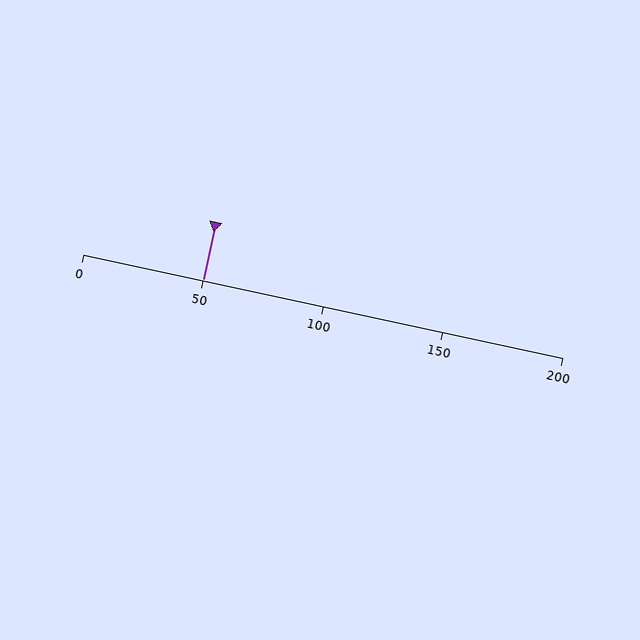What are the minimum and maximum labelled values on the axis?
The axis runs from 0 to 200.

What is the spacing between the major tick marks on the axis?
The major ticks are spaced 50 apart.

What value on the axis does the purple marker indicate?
The marker indicates approximately 50.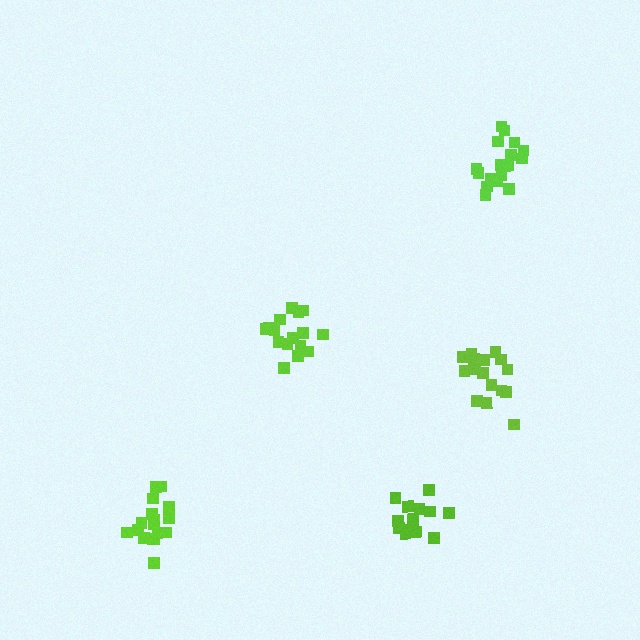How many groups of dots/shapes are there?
There are 5 groups.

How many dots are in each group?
Group 1: 15 dots, Group 2: 17 dots, Group 3: 18 dots, Group 4: 16 dots, Group 5: 17 dots (83 total).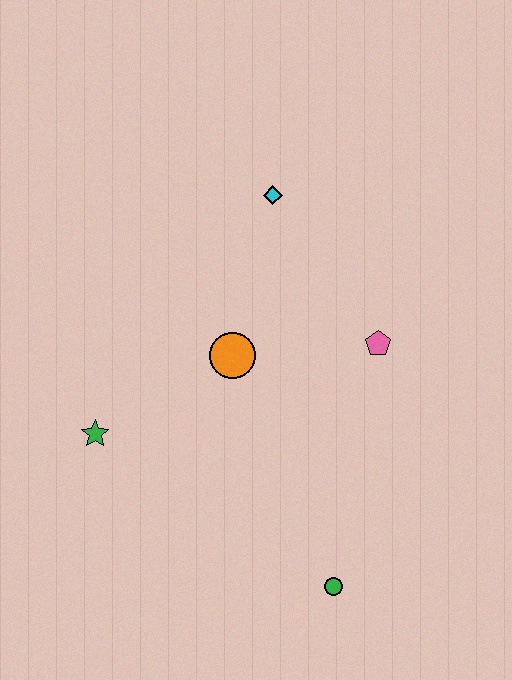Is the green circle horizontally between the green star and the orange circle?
No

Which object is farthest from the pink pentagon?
The green star is farthest from the pink pentagon.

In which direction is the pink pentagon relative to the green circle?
The pink pentagon is above the green circle.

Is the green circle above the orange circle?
No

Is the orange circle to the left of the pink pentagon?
Yes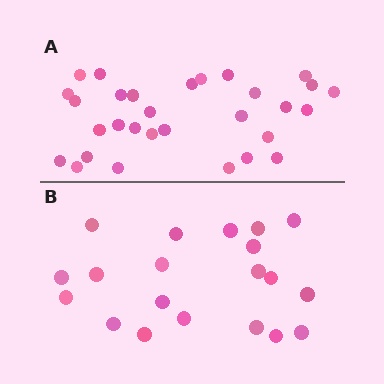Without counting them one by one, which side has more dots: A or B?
Region A (the top region) has more dots.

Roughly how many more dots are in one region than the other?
Region A has roughly 10 or so more dots than region B.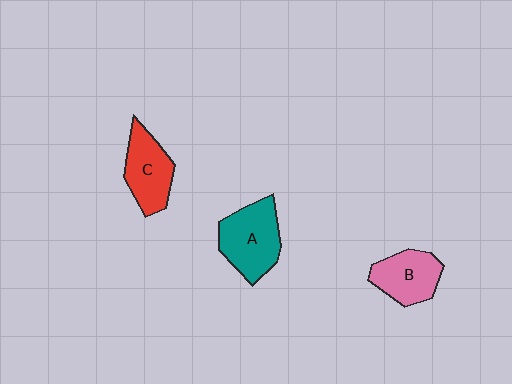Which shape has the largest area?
Shape A (teal).